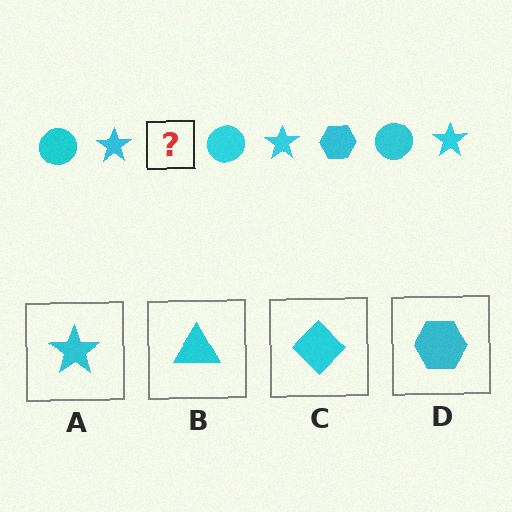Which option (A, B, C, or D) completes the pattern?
D.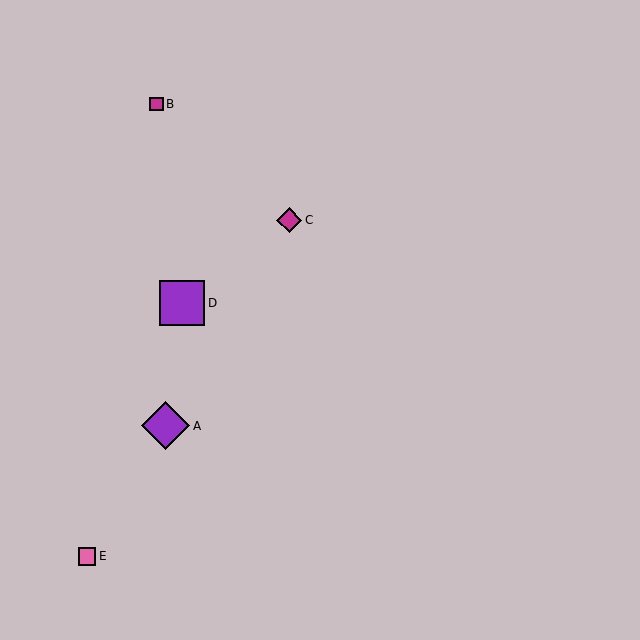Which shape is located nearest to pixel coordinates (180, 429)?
The purple diamond (labeled A) at (166, 426) is nearest to that location.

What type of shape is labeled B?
Shape B is a magenta square.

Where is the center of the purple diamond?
The center of the purple diamond is at (166, 426).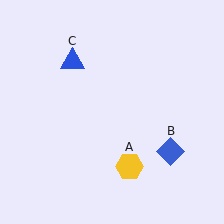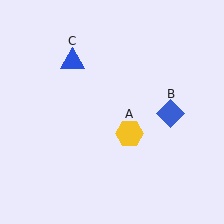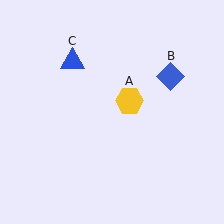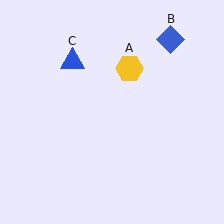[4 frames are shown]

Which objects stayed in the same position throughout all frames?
Blue triangle (object C) remained stationary.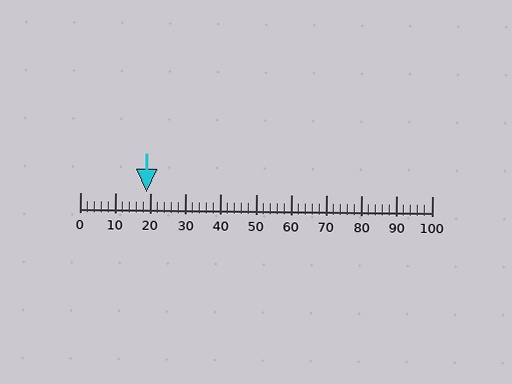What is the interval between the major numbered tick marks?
The major tick marks are spaced 10 units apart.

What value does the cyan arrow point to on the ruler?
The cyan arrow points to approximately 19.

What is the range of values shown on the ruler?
The ruler shows values from 0 to 100.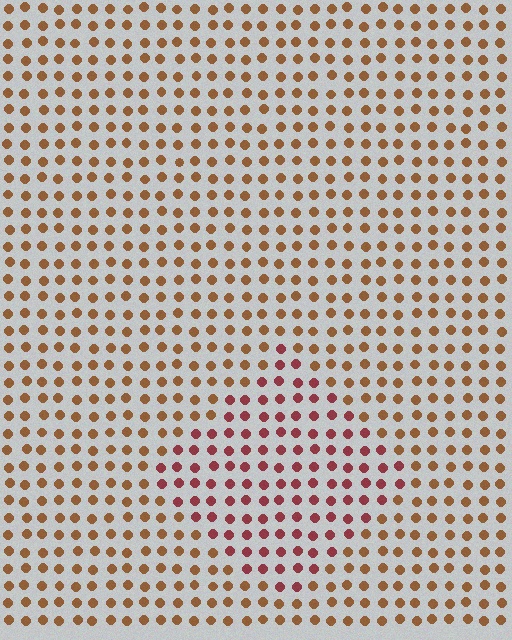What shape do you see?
I see a diamond.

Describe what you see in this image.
The image is filled with small brown elements in a uniform arrangement. A diamond-shaped region is visible where the elements are tinted to a slightly different hue, forming a subtle color boundary.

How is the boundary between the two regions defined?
The boundary is defined purely by a slight shift in hue (about 35 degrees). Spacing, size, and orientation are identical on both sides.